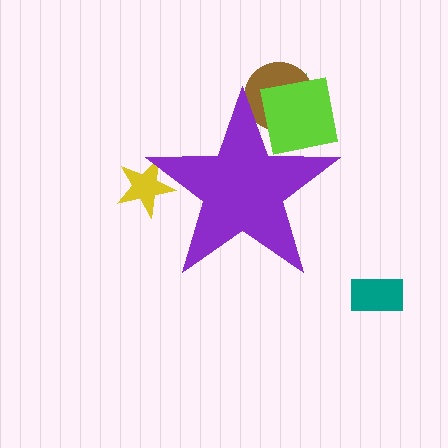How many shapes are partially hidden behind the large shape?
4 shapes are partially hidden.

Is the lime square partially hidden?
Yes, the lime square is partially hidden behind the purple star.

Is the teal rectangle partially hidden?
No, the teal rectangle is fully visible.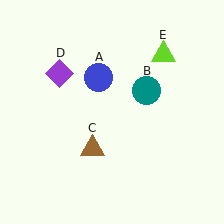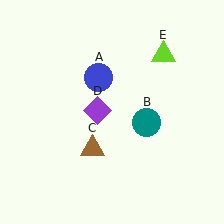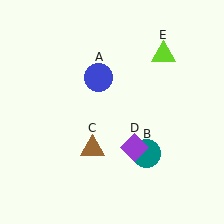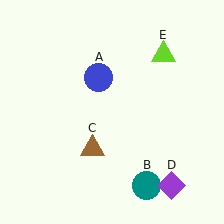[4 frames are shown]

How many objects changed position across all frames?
2 objects changed position: teal circle (object B), purple diamond (object D).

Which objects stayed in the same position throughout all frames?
Blue circle (object A) and brown triangle (object C) and lime triangle (object E) remained stationary.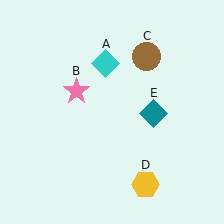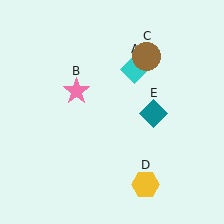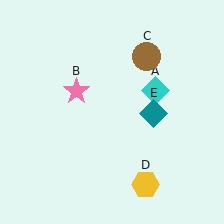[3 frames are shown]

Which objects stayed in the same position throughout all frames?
Pink star (object B) and brown circle (object C) and yellow hexagon (object D) and teal diamond (object E) remained stationary.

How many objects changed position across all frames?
1 object changed position: cyan diamond (object A).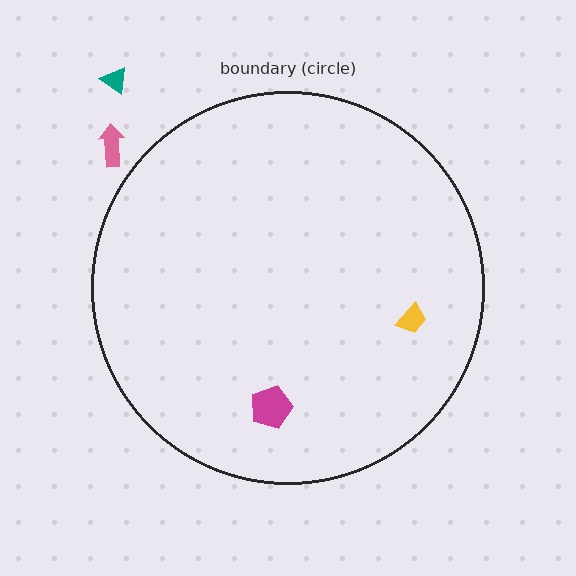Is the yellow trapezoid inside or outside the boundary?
Inside.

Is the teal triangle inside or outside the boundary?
Outside.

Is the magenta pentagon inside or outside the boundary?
Inside.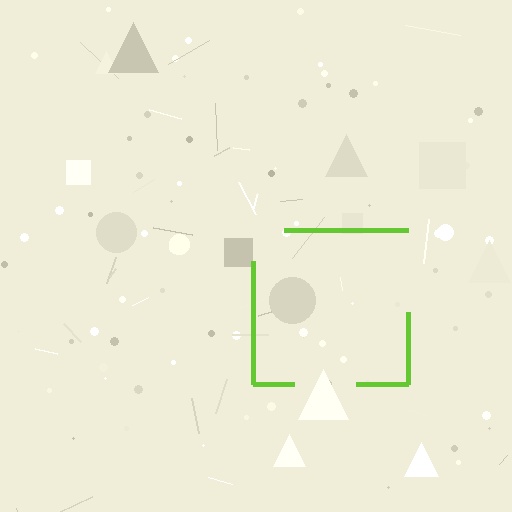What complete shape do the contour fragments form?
The contour fragments form a square.